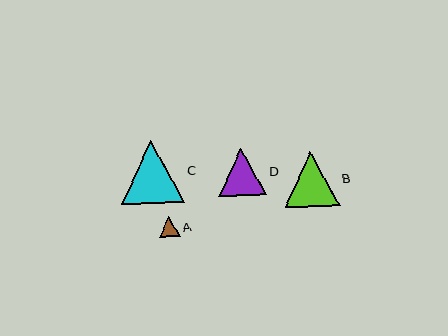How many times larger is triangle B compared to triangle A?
Triangle B is approximately 2.7 times the size of triangle A.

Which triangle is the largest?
Triangle C is the largest with a size of approximately 64 pixels.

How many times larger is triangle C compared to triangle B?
Triangle C is approximately 1.1 times the size of triangle B.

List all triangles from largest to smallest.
From largest to smallest: C, B, D, A.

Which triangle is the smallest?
Triangle A is the smallest with a size of approximately 21 pixels.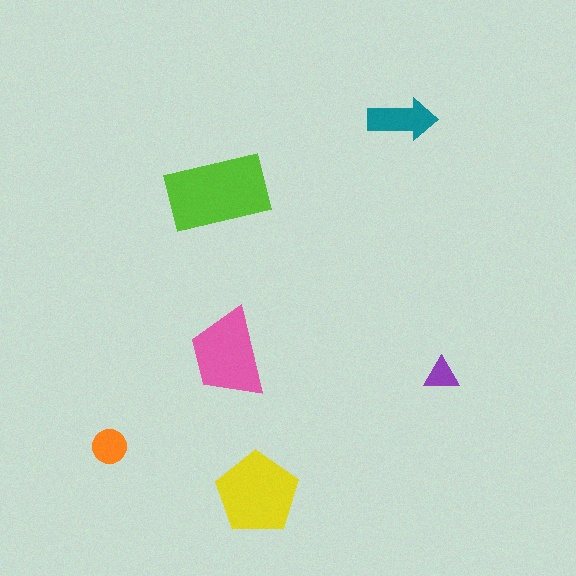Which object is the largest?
The lime rectangle.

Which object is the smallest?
The purple triangle.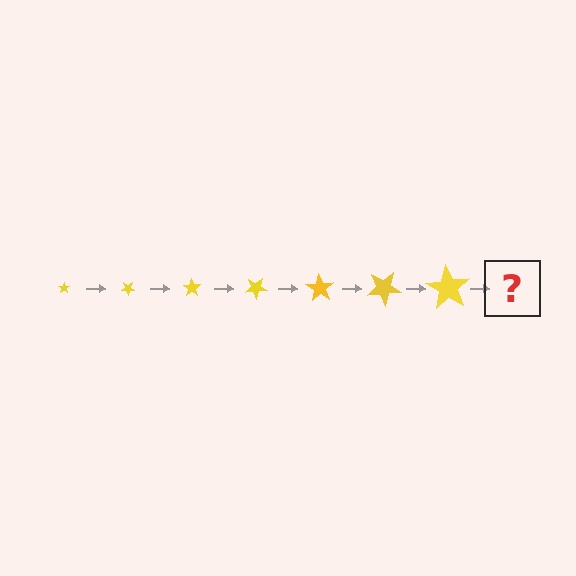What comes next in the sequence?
The next element should be a star, larger than the previous one and rotated 245 degrees from the start.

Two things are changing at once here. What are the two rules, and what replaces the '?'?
The two rules are that the star grows larger each step and it rotates 35 degrees each step. The '?' should be a star, larger than the previous one and rotated 245 degrees from the start.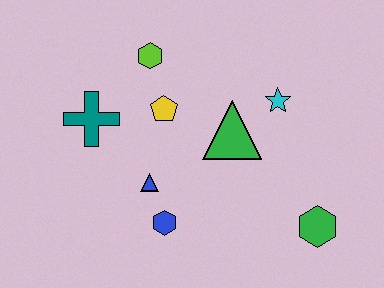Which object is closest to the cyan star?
The green triangle is closest to the cyan star.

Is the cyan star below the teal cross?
No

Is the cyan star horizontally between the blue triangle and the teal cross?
No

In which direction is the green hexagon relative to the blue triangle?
The green hexagon is to the right of the blue triangle.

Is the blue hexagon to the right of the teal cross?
Yes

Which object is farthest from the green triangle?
The teal cross is farthest from the green triangle.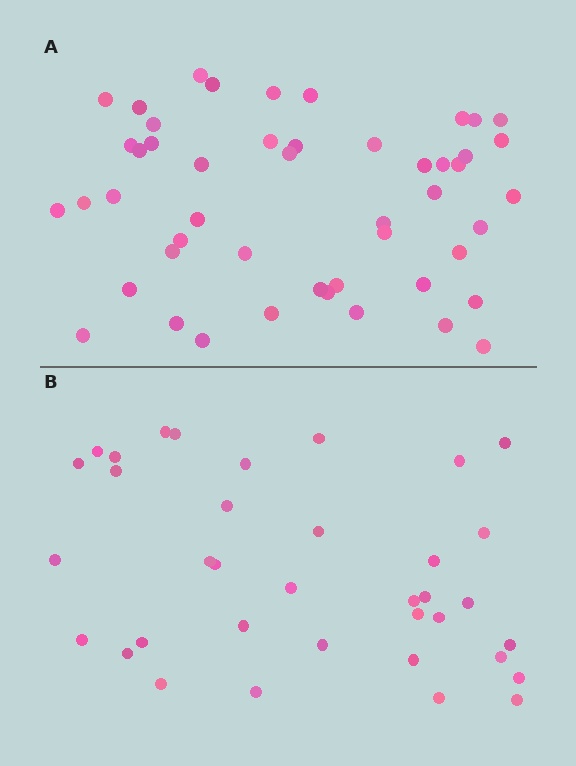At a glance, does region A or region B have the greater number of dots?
Region A (the top region) has more dots.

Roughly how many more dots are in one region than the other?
Region A has approximately 15 more dots than region B.